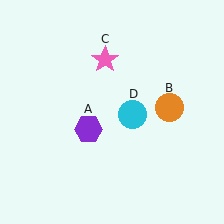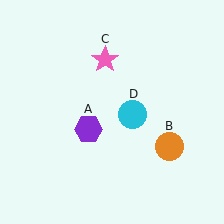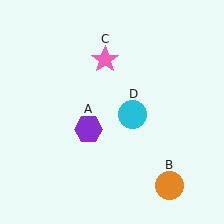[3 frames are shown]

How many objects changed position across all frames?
1 object changed position: orange circle (object B).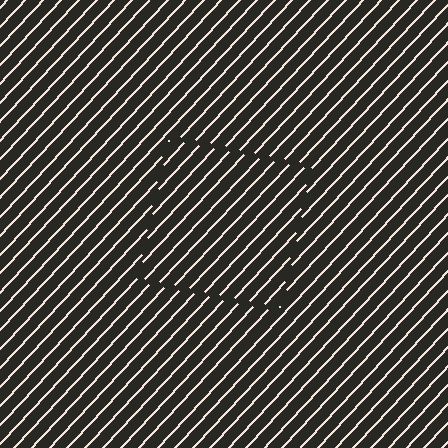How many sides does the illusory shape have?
4 sides — the line-ends trace a square.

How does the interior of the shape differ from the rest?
The interior of the shape contains the same grating, shifted by half a period — the contour is defined by the phase discontinuity where line-ends from the inner and outer gratings abut.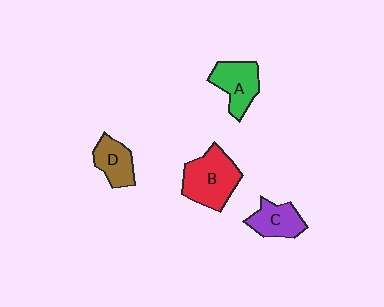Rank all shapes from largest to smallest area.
From largest to smallest: B (red), A (green), C (purple), D (brown).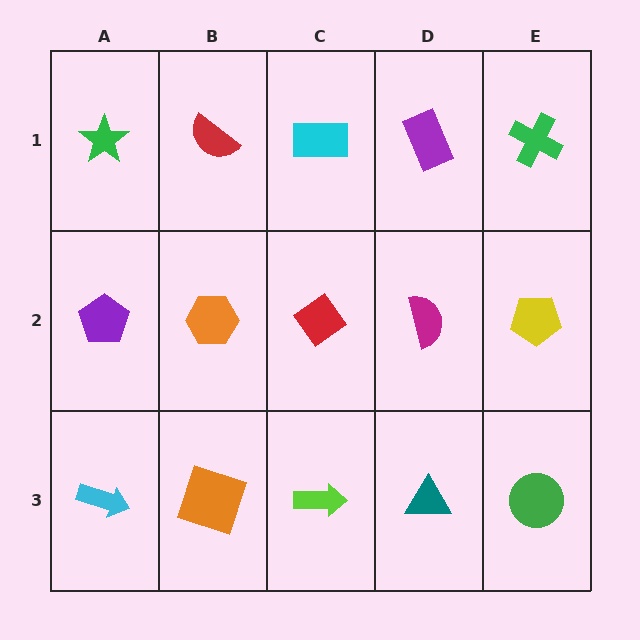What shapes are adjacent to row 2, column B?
A red semicircle (row 1, column B), an orange square (row 3, column B), a purple pentagon (row 2, column A), a red diamond (row 2, column C).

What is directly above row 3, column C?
A red diamond.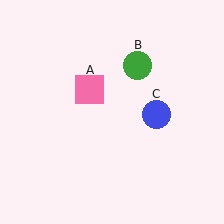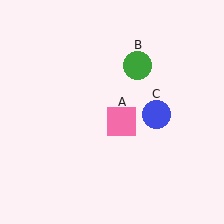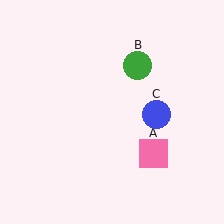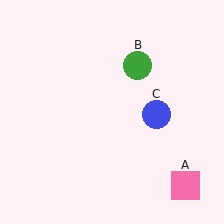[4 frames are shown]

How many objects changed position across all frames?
1 object changed position: pink square (object A).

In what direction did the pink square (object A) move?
The pink square (object A) moved down and to the right.